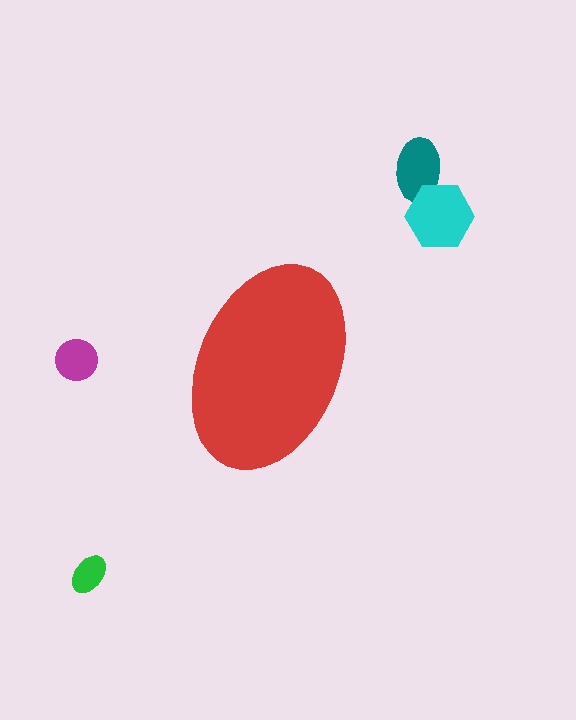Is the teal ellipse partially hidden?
No, the teal ellipse is fully visible.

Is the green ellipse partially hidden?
No, the green ellipse is fully visible.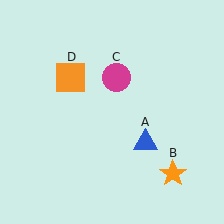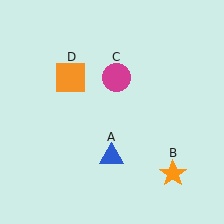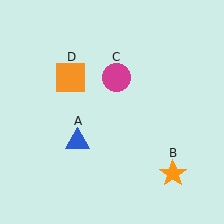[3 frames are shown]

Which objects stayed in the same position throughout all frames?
Orange star (object B) and magenta circle (object C) and orange square (object D) remained stationary.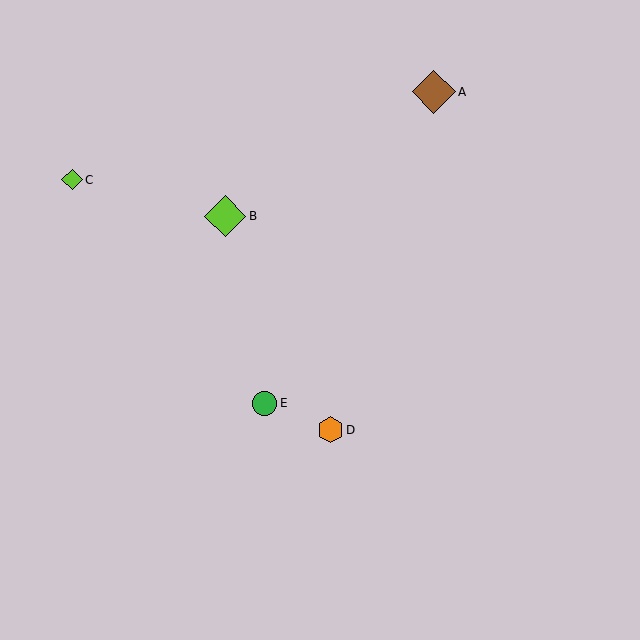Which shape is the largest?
The brown diamond (labeled A) is the largest.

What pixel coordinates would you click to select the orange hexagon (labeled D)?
Click at (330, 430) to select the orange hexagon D.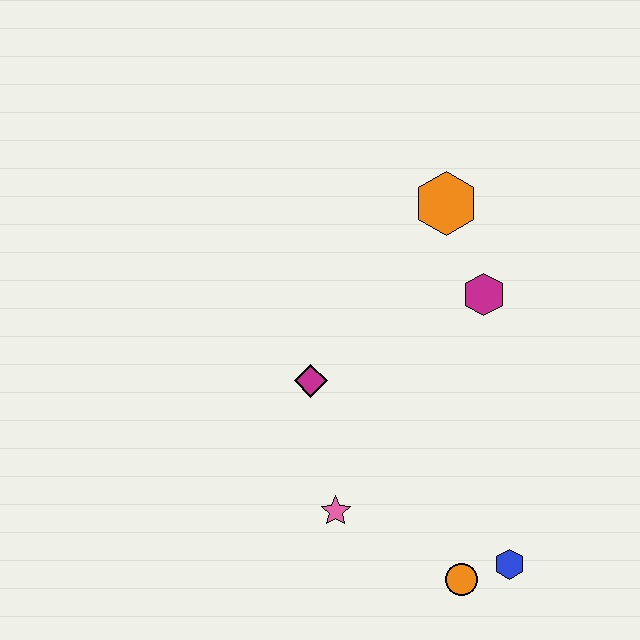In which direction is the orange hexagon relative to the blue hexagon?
The orange hexagon is above the blue hexagon.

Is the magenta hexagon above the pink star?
Yes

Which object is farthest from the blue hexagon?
The orange hexagon is farthest from the blue hexagon.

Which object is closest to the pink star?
The magenta diamond is closest to the pink star.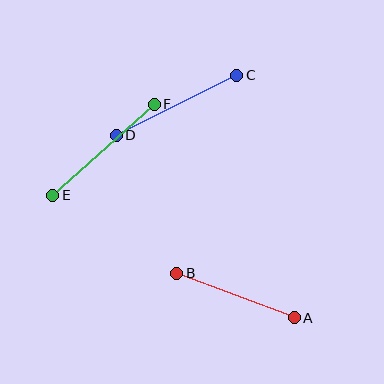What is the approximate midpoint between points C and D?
The midpoint is at approximately (177, 105) pixels.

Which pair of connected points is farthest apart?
Points E and F are farthest apart.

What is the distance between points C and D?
The distance is approximately 134 pixels.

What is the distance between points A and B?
The distance is approximately 126 pixels.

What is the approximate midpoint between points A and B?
The midpoint is at approximately (236, 295) pixels.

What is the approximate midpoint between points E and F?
The midpoint is at approximately (104, 150) pixels.